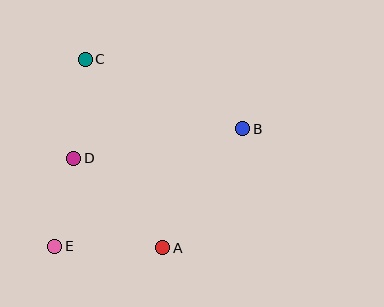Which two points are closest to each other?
Points D and E are closest to each other.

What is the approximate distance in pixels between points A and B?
The distance between A and B is approximately 143 pixels.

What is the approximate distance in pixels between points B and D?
The distance between B and D is approximately 172 pixels.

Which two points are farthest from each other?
Points B and E are farthest from each other.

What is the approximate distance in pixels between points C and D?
The distance between C and D is approximately 99 pixels.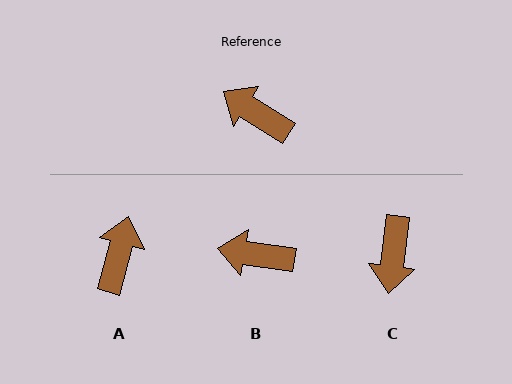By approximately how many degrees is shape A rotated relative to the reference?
Approximately 73 degrees clockwise.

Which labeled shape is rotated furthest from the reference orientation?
C, about 115 degrees away.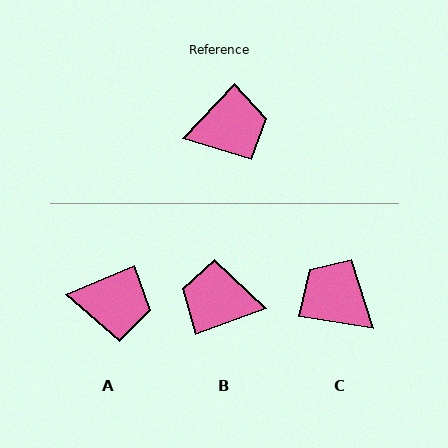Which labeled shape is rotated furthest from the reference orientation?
B, about 153 degrees away.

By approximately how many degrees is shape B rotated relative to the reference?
Approximately 153 degrees counter-clockwise.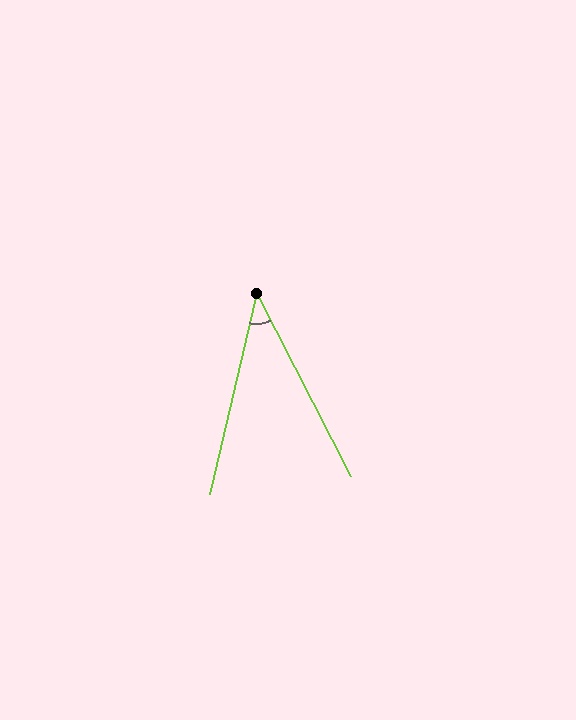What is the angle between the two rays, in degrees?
Approximately 40 degrees.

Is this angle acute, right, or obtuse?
It is acute.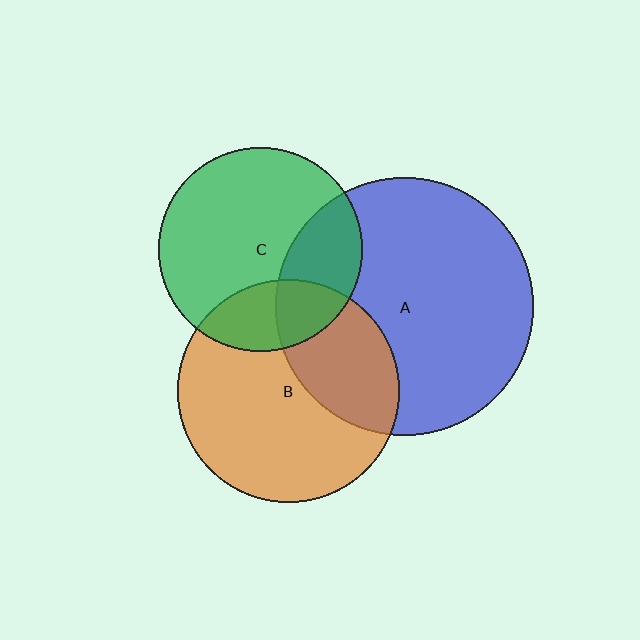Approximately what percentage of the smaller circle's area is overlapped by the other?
Approximately 35%.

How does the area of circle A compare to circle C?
Approximately 1.6 times.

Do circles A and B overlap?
Yes.